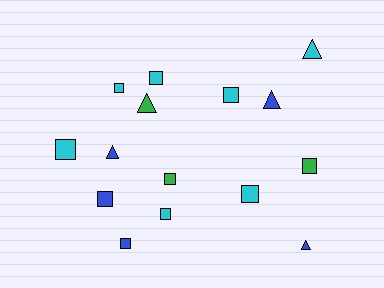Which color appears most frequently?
Cyan, with 7 objects.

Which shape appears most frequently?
Square, with 10 objects.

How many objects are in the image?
There are 15 objects.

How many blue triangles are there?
There are 3 blue triangles.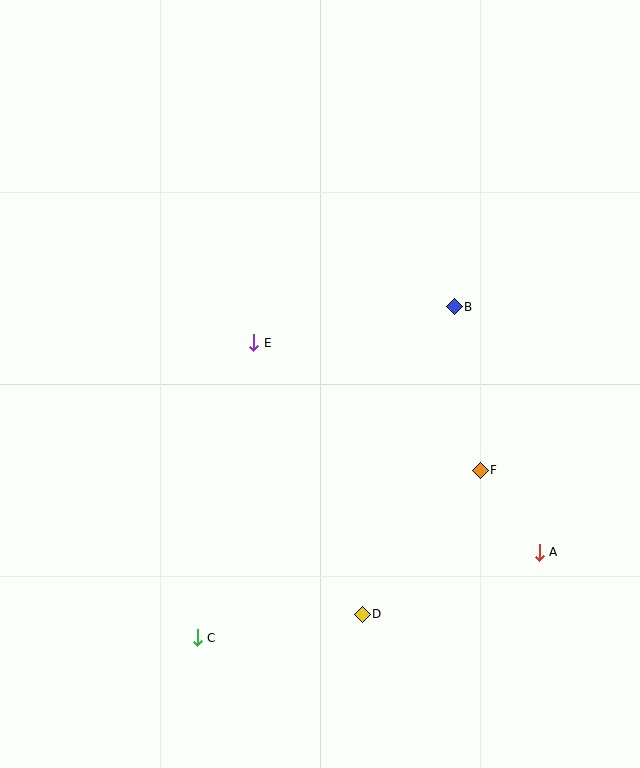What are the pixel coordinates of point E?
Point E is at (254, 343).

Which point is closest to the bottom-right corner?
Point A is closest to the bottom-right corner.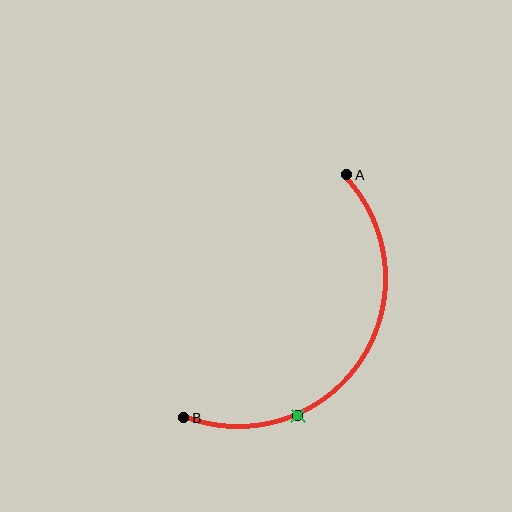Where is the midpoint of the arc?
The arc midpoint is the point on the curve farthest from the straight line joining A and B. It sits below and to the right of that line.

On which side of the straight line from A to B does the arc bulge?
The arc bulges below and to the right of the straight line connecting A and B.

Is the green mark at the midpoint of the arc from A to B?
No. The green mark lies on the arc but is closer to endpoint B. The arc midpoint would be at the point on the curve equidistant along the arc from both A and B.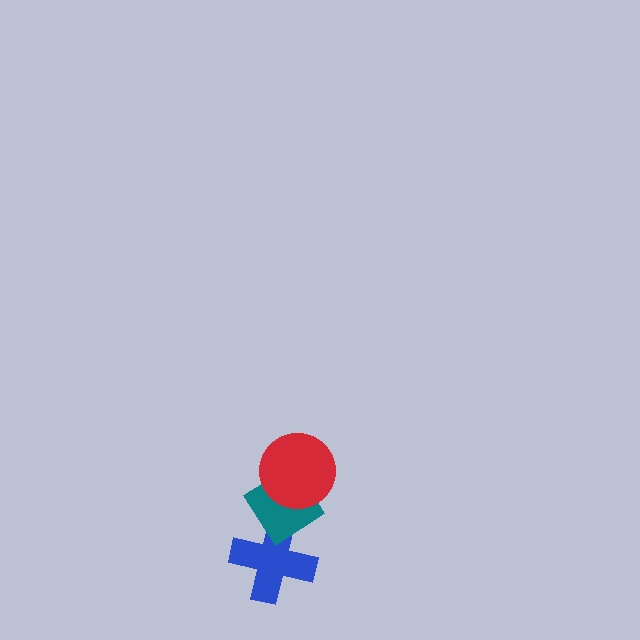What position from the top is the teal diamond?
The teal diamond is 2nd from the top.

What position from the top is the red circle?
The red circle is 1st from the top.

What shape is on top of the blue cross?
The teal diamond is on top of the blue cross.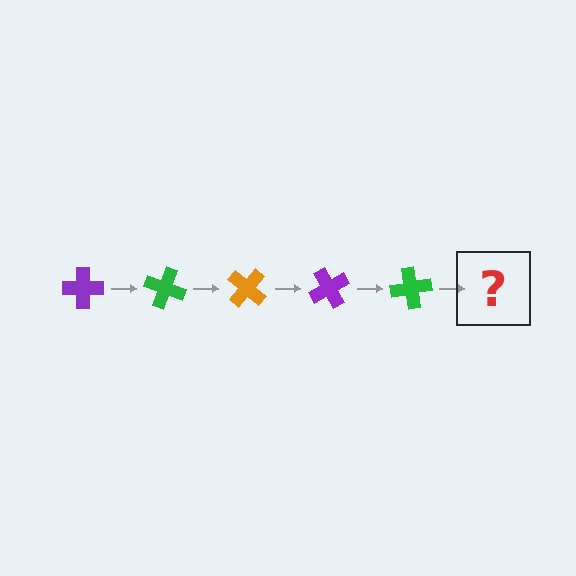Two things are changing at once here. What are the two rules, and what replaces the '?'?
The two rules are that it rotates 20 degrees each step and the color cycles through purple, green, and orange. The '?' should be an orange cross, rotated 100 degrees from the start.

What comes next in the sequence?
The next element should be an orange cross, rotated 100 degrees from the start.